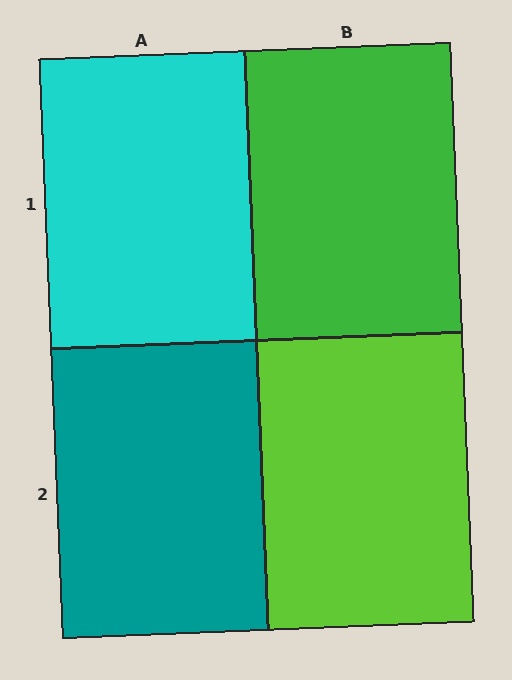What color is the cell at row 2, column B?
Lime.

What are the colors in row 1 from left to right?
Cyan, green.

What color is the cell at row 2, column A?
Teal.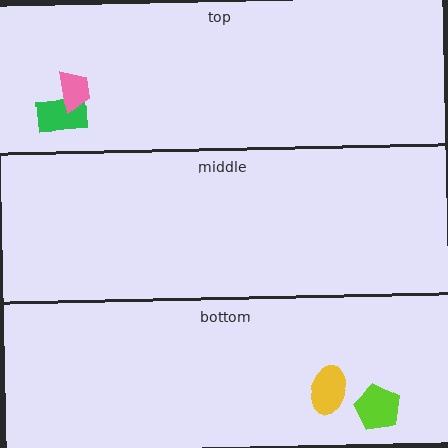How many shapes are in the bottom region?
2.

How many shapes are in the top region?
2.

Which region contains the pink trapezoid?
The top region.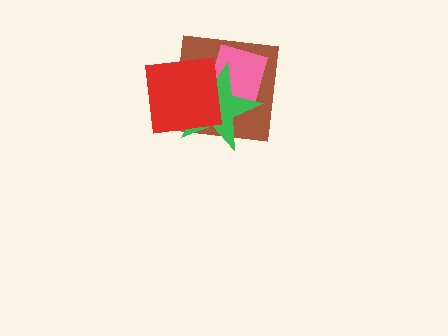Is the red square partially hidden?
No, no other shape covers it.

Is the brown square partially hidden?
Yes, it is partially covered by another shape.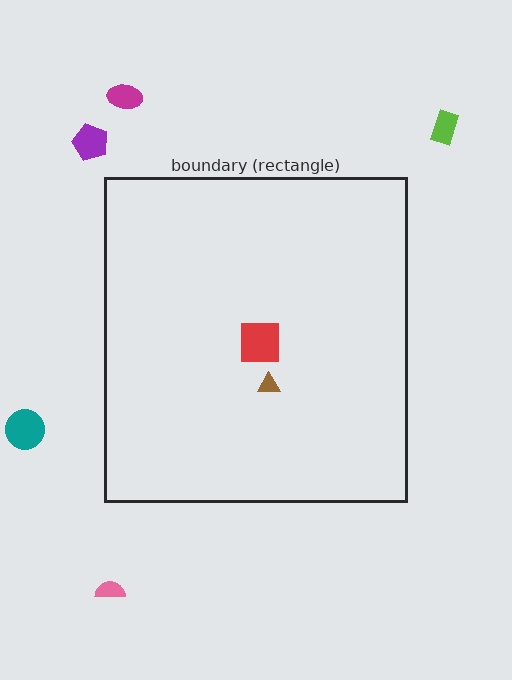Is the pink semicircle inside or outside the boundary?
Outside.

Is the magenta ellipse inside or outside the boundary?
Outside.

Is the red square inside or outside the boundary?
Inside.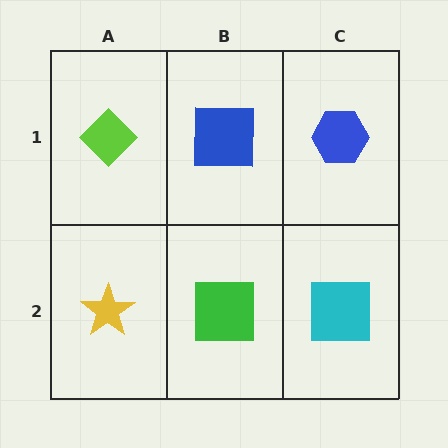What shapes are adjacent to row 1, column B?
A green square (row 2, column B), a lime diamond (row 1, column A), a blue hexagon (row 1, column C).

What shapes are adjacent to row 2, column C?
A blue hexagon (row 1, column C), a green square (row 2, column B).